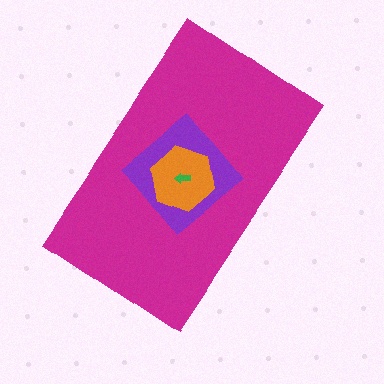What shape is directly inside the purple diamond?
The orange hexagon.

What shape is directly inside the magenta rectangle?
The purple diamond.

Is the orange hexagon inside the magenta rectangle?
Yes.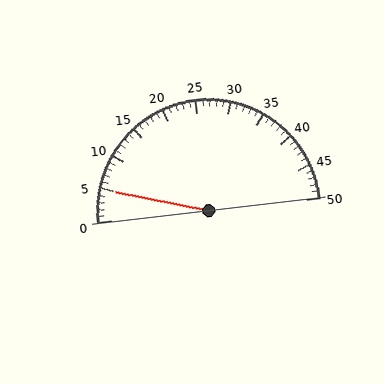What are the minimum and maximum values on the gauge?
The gauge ranges from 0 to 50.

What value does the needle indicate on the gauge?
The needle indicates approximately 5.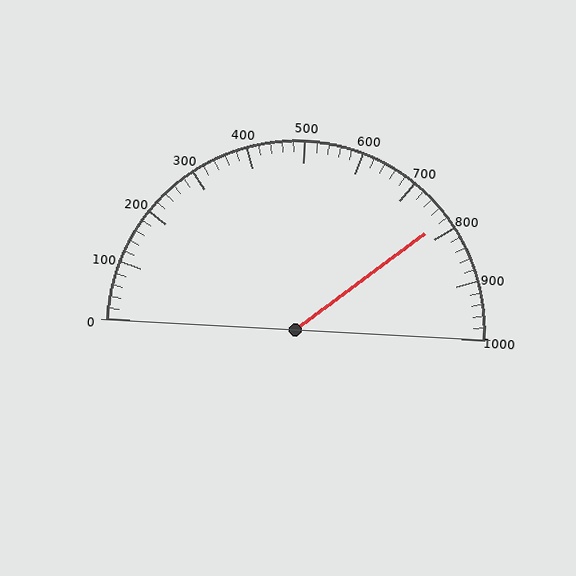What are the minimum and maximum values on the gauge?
The gauge ranges from 0 to 1000.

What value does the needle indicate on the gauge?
The needle indicates approximately 780.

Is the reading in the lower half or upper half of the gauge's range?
The reading is in the upper half of the range (0 to 1000).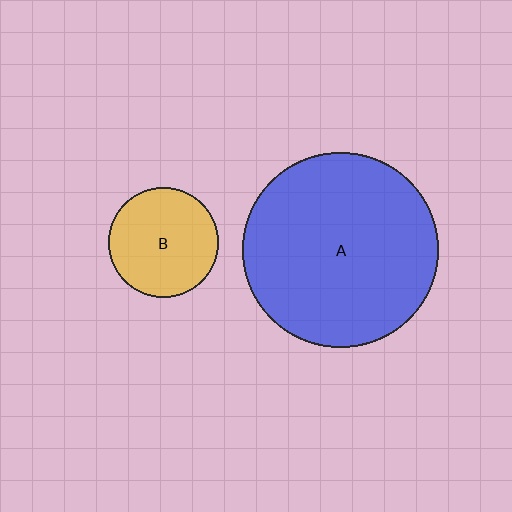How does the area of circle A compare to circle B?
Approximately 3.2 times.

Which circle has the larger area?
Circle A (blue).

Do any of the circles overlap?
No, none of the circles overlap.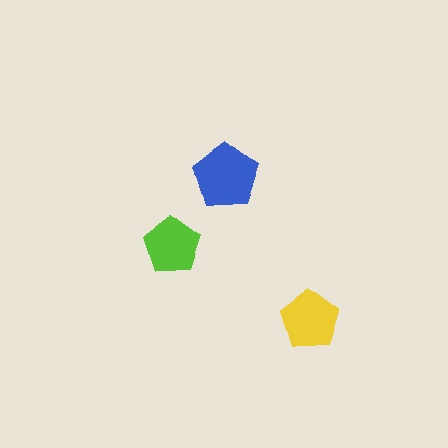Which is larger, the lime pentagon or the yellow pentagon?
The yellow one.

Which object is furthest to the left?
The lime pentagon is leftmost.